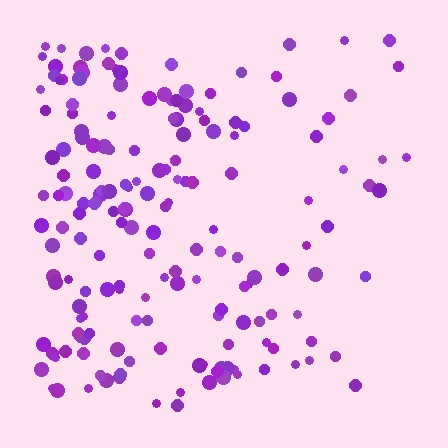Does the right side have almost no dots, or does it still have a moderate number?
Still a moderate number, just noticeably fewer than the left.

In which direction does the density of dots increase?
From right to left, with the left side densest.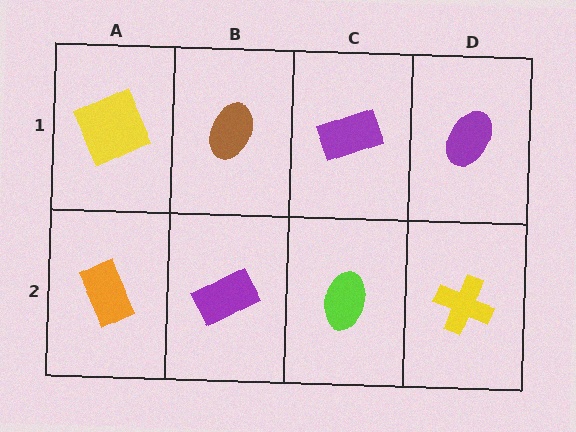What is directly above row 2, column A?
A yellow square.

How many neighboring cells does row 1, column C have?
3.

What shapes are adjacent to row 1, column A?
An orange rectangle (row 2, column A), a brown ellipse (row 1, column B).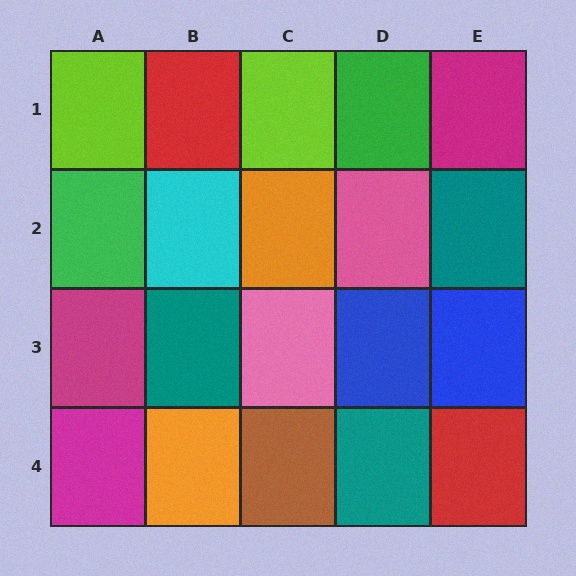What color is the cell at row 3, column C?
Pink.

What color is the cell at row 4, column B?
Orange.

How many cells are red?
2 cells are red.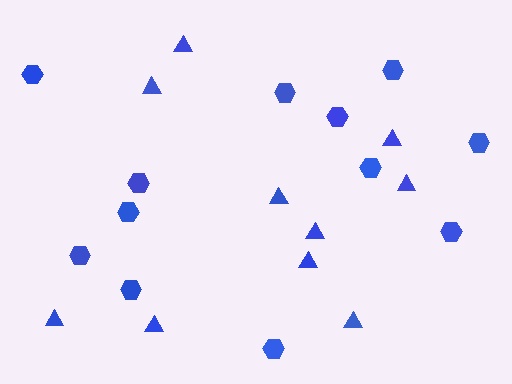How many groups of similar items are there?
There are 2 groups: one group of triangles (10) and one group of hexagons (12).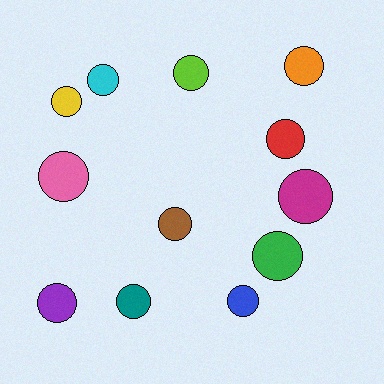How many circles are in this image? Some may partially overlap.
There are 12 circles.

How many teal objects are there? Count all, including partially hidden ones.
There is 1 teal object.